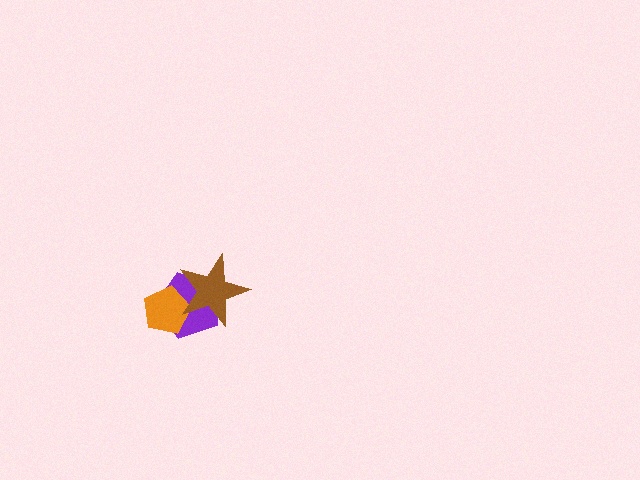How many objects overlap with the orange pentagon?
2 objects overlap with the orange pentagon.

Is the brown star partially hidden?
No, no other shape covers it.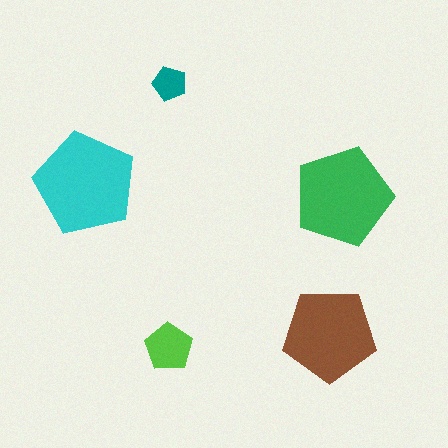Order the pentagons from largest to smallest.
the cyan one, the green one, the brown one, the lime one, the teal one.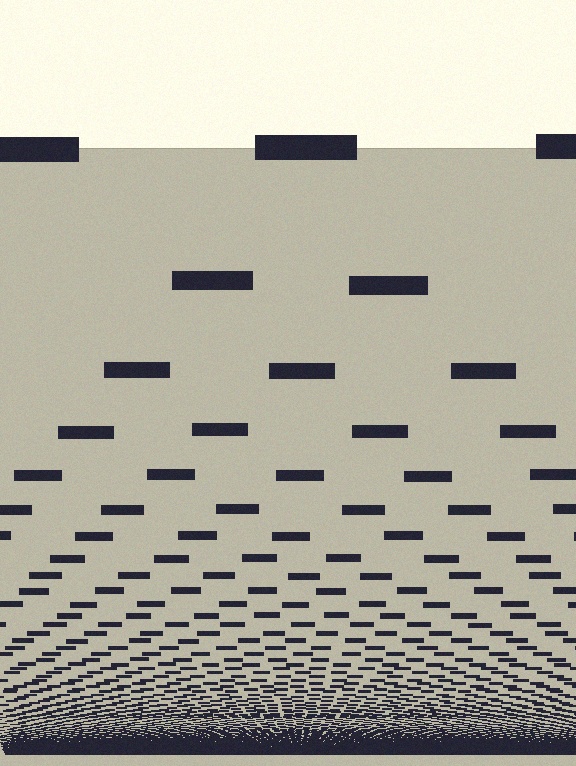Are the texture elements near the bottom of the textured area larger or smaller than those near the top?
Smaller. The gradient is inverted — elements near the bottom are smaller and denser.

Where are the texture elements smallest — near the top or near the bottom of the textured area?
Near the bottom.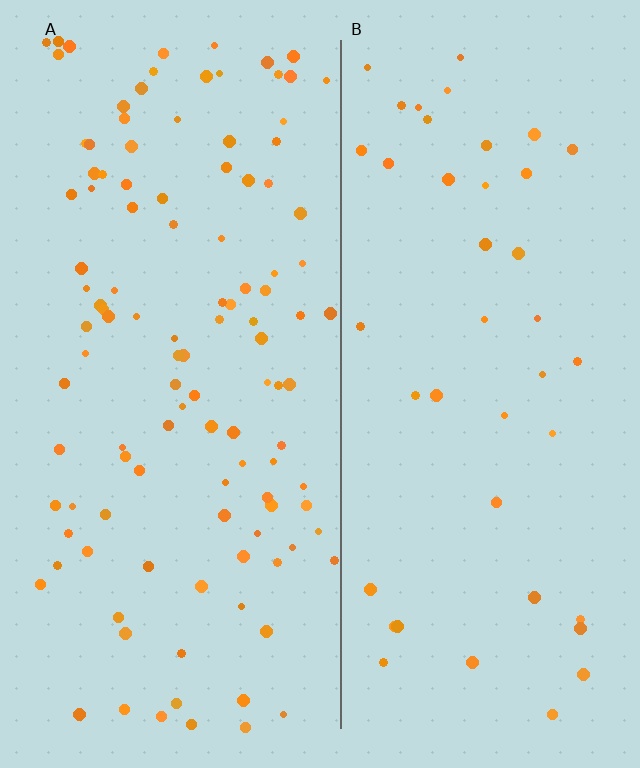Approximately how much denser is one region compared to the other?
Approximately 2.6× — region A over region B.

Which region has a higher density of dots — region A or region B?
A (the left).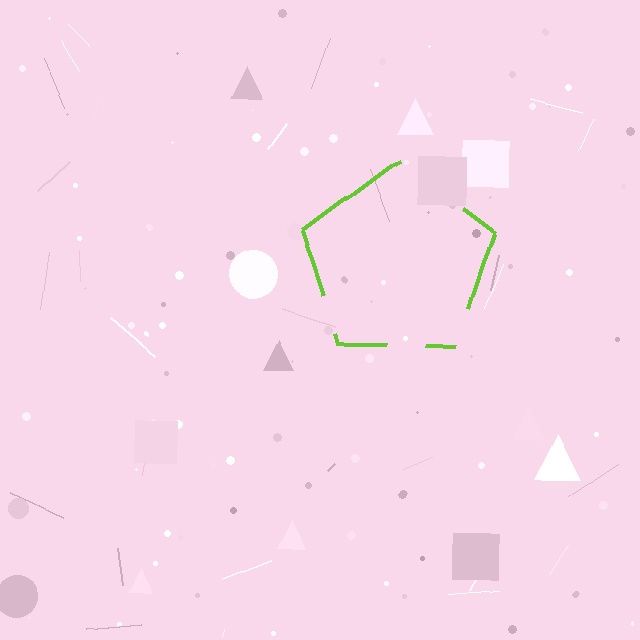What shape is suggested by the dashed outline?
The dashed outline suggests a pentagon.